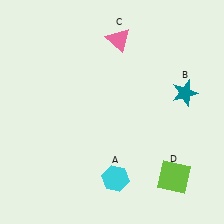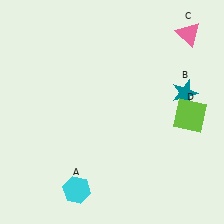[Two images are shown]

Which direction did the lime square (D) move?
The lime square (D) moved up.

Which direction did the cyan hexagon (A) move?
The cyan hexagon (A) moved left.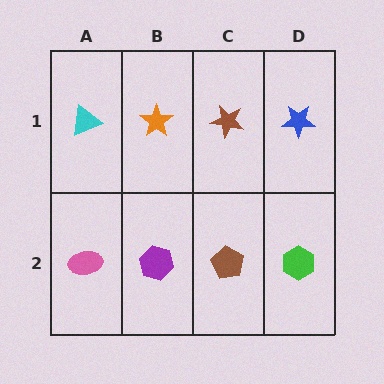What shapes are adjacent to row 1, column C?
A brown pentagon (row 2, column C), an orange star (row 1, column B), a blue star (row 1, column D).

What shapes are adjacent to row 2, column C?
A brown star (row 1, column C), a purple hexagon (row 2, column B), a green hexagon (row 2, column D).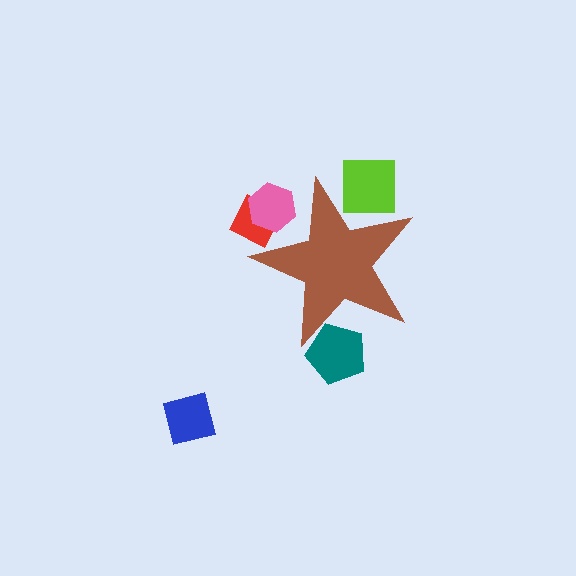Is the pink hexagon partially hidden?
Yes, the pink hexagon is partially hidden behind the brown star.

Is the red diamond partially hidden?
Yes, the red diamond is partially hidden behind the brown star.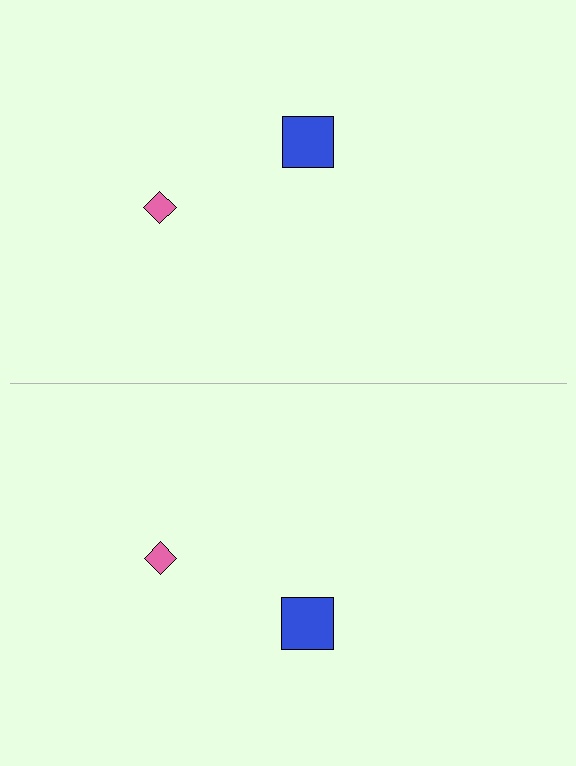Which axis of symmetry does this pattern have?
The pattern has a horizontal axis of symmetry running through the center of the image.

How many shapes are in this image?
There are 4 shapes in this image.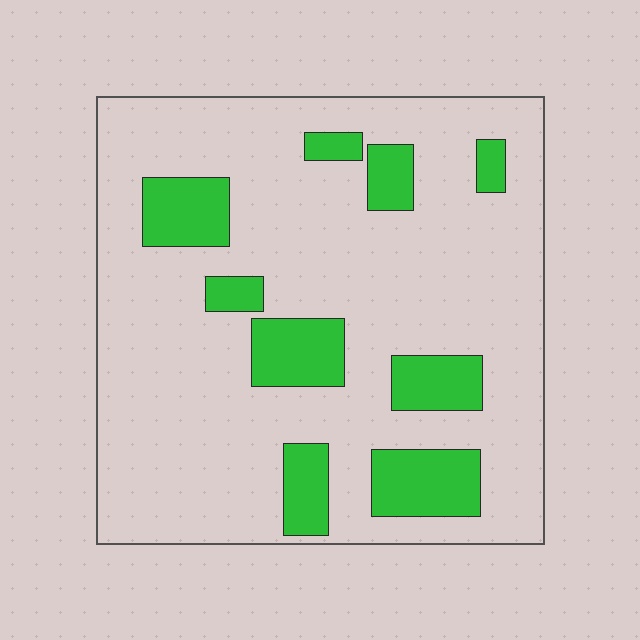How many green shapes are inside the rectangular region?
9.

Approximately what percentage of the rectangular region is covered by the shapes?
Approximately 20%.